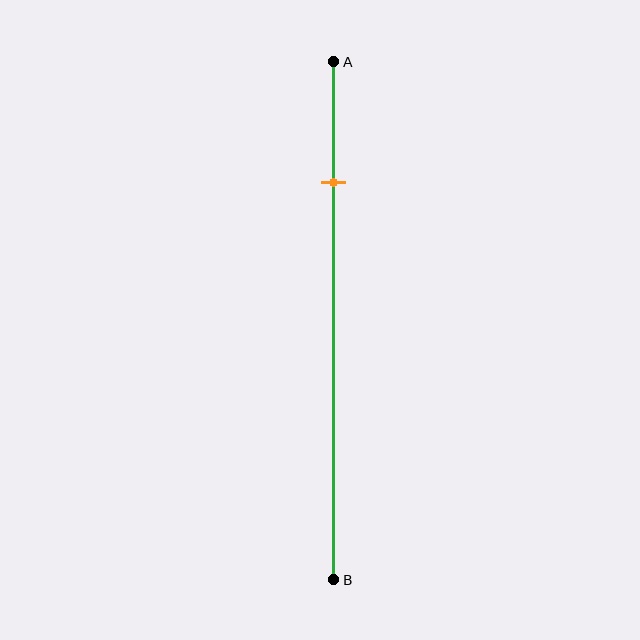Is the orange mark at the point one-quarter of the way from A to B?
Yes, the mark is approximately at the one-quarter point.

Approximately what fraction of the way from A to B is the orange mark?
The orange mark is approximately 25% of the way from A to B.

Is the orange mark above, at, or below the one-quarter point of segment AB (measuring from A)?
The orange mark is approximately at the one-quarter point of segment AB.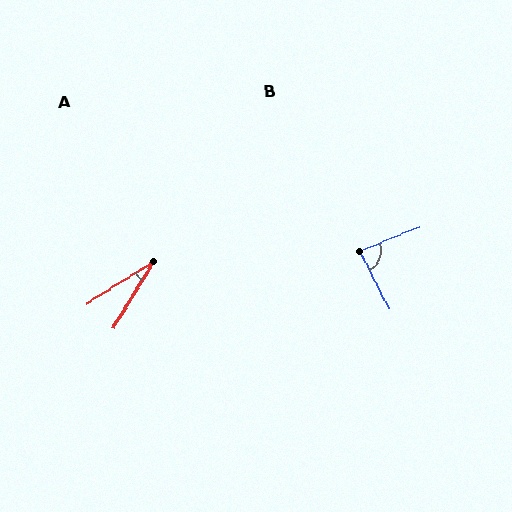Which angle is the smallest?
A, at approximately 27 degrees.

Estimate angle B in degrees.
Approximately 85 degrees.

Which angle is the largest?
B, at approximately 85 degrees.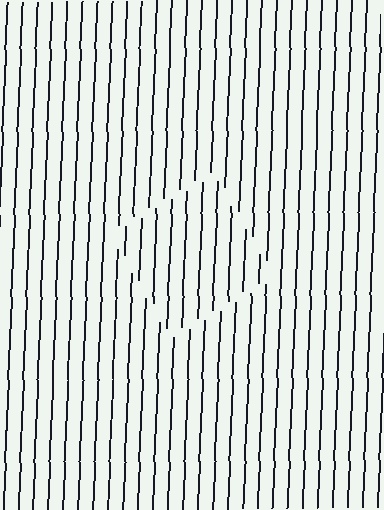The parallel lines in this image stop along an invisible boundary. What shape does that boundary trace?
An illusory square. The interior of the shape contains the same grating, shifted by half a period — the contour is defined by the phase discontinuity where line-ends from the inner and outer gratings abut.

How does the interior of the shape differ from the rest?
The interior of the shape contains the same grating, shifted by half a period — the contour is defined by the phase discontinuity where line-ends from the inner and outer gratings abut.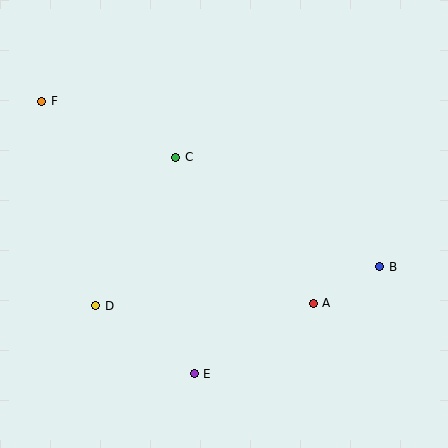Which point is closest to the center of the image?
Point C at (176, 157) is closest to the center.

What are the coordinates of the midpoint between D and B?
The midpoint between D and B is at (238, 286).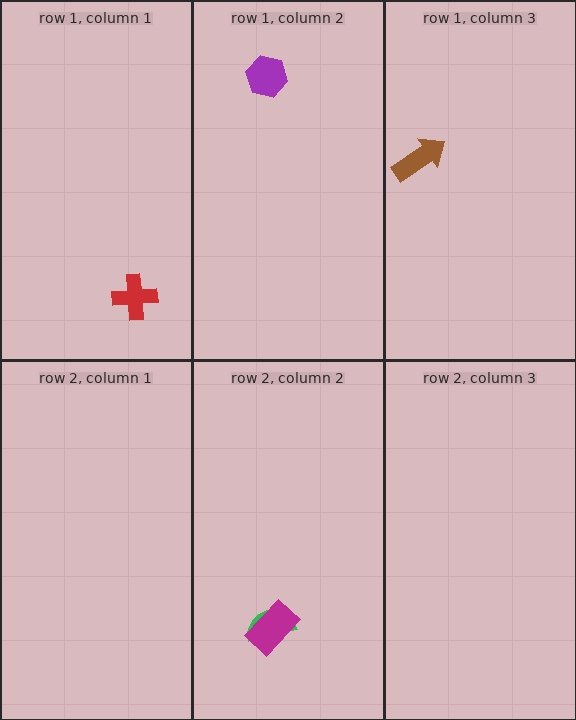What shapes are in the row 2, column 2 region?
The green semicircle, the magenta rectangle.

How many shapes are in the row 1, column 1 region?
1.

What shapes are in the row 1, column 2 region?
The purple hexagon.